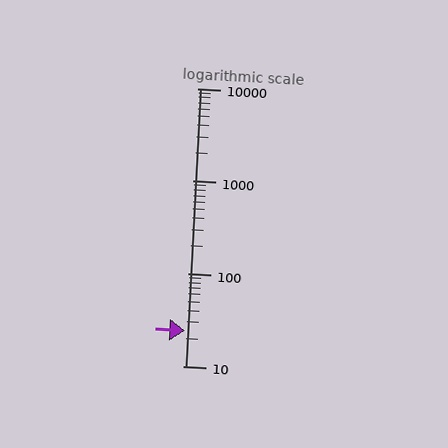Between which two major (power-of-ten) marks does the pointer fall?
The pointer is between 10 and 100.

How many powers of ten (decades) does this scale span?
The scale spans 3 decades, from 10 to 10000.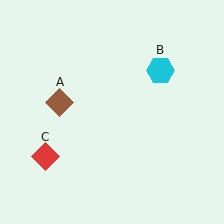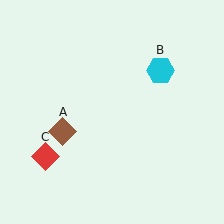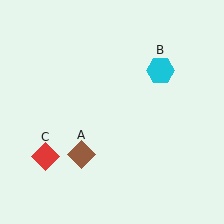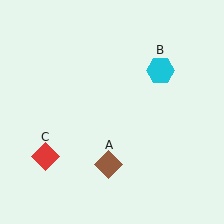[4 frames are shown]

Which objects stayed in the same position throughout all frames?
Cyan hexagon (object B) and red diamond (object C) remained stationary.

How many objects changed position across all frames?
1 object changed position: brown diamond (object A).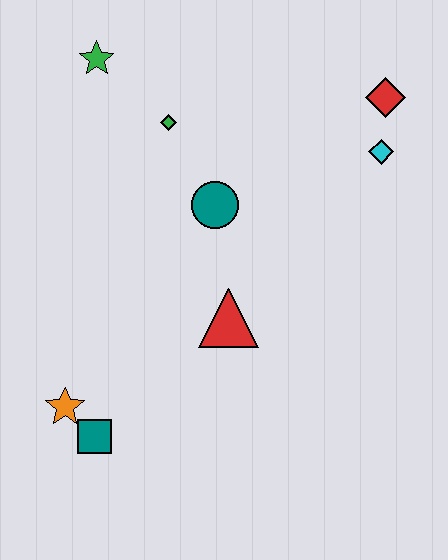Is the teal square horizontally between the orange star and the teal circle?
Yes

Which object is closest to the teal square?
The orange star is closest to the teal square.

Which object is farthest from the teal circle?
The teal square is farthest from the teal circle.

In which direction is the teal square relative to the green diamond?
The teal square is below the green diamond.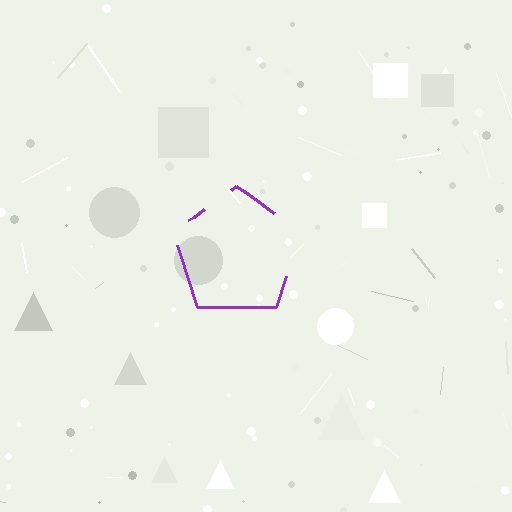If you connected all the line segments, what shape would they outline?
They would outline a pentagon.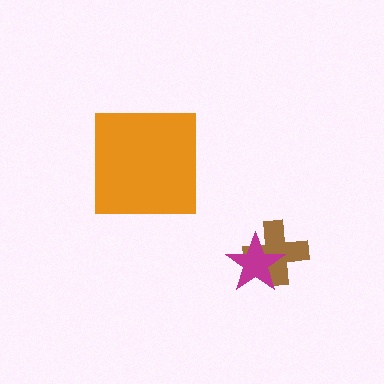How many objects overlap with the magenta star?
1 object overlaps with the magenta star.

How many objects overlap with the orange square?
0 objects overlap with the orange square.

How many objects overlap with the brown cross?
1 object overlaps with the brown cross.